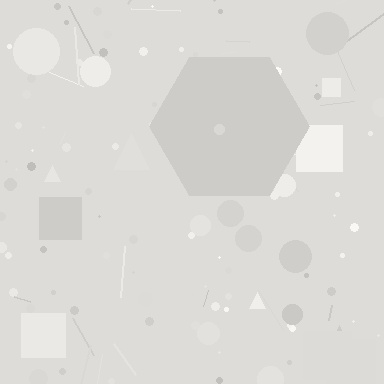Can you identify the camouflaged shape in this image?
The camouflaged shape is a hexagon.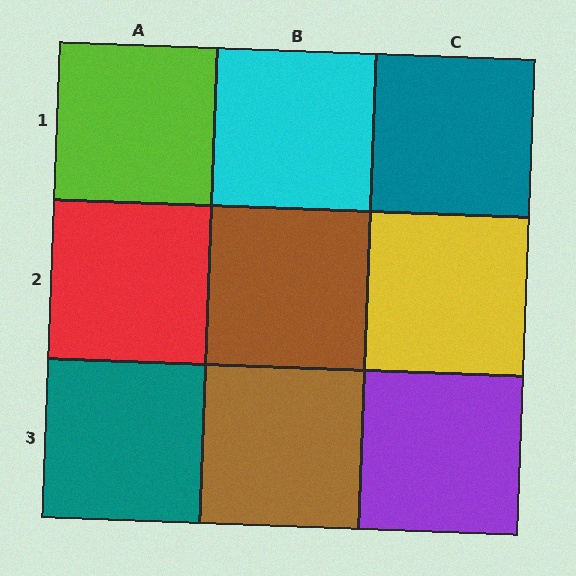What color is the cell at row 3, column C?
Purple.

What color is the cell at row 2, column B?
Brown.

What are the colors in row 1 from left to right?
Lime, cyan, teal.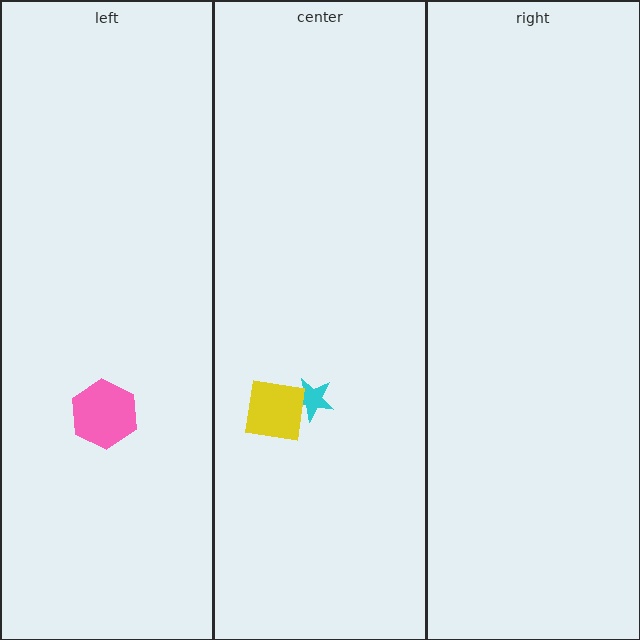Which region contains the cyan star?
The center region.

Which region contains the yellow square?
The center region.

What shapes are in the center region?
The cyan star, the yellow square.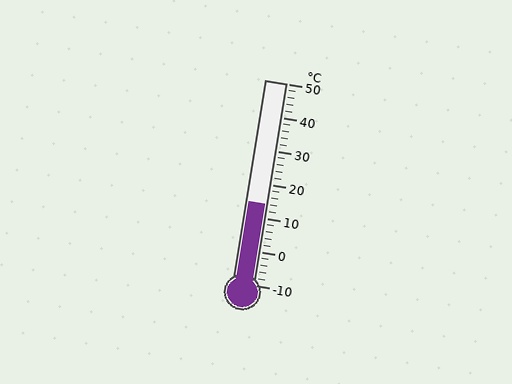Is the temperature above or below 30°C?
The temperature is below 30°C.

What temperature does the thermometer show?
The thermometer shows approximately 14°C.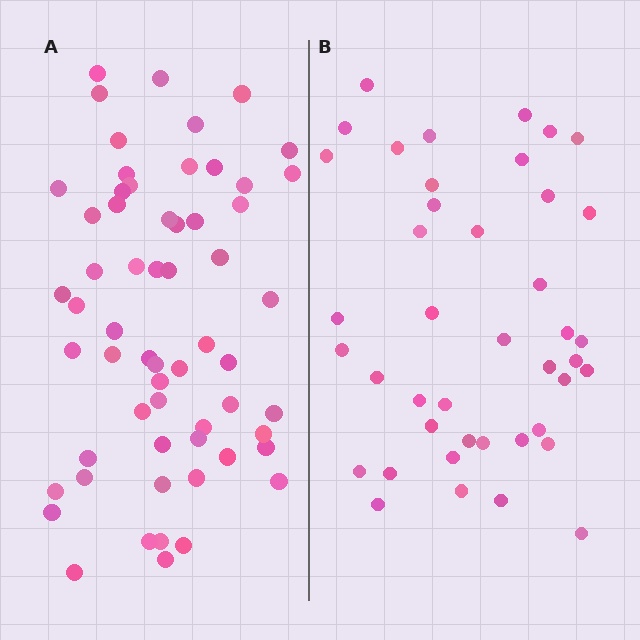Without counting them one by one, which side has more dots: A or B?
Region A (the left region) has more dots.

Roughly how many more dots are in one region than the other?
Region A has approximately 20 more dots than region B.